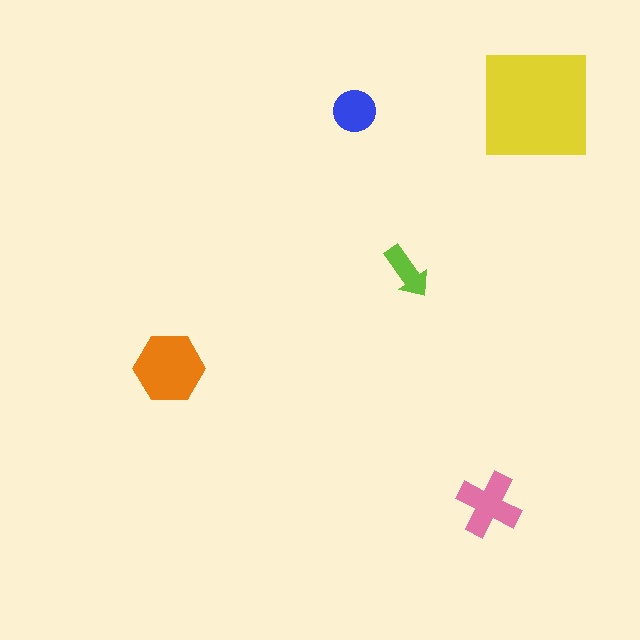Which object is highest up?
The yellow square is topmost.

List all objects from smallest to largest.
The lime arrow, the blue circle, the pink cross, the orange hexagon, the yellow square.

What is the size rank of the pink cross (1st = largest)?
3rd.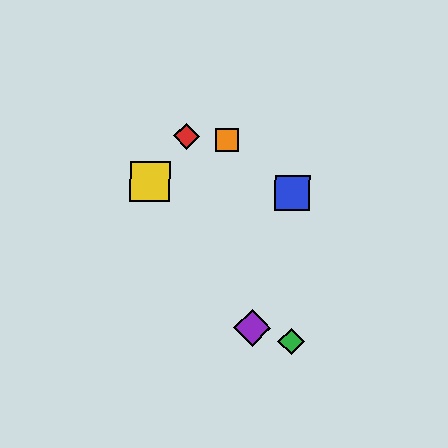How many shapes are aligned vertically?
2 shapes (the blue square, the green diamond) are aligned vertically.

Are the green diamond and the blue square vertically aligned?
Yes, both are at x≈291.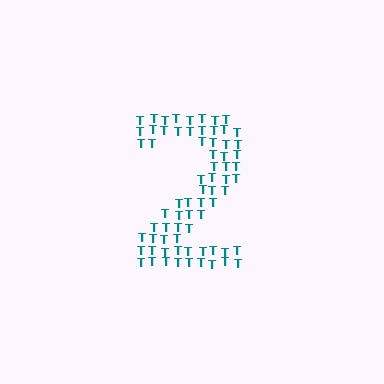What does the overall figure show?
The overall figure shows the digit 2.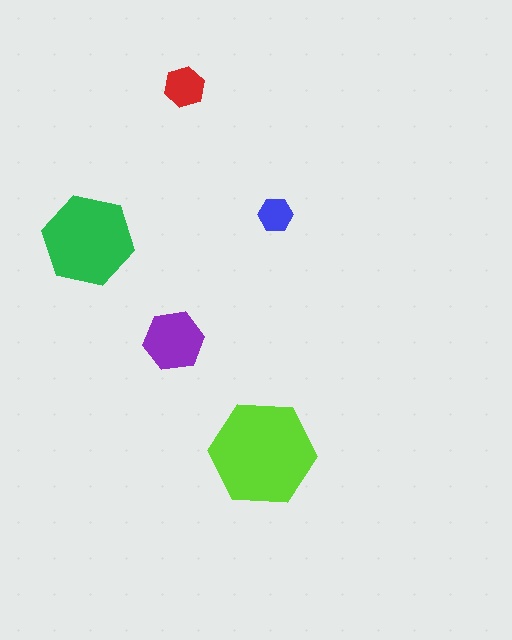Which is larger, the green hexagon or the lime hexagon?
The lime one.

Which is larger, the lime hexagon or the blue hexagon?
The lime one.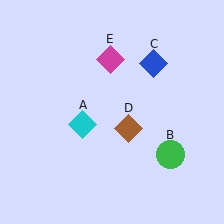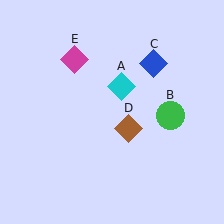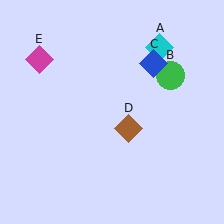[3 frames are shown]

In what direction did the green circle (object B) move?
The green circle (object B) moved up.